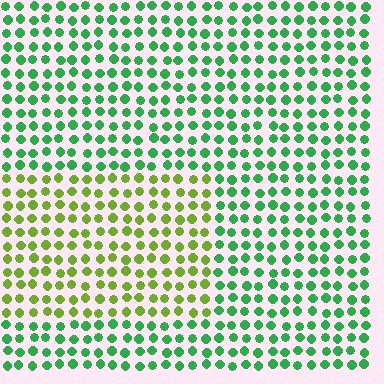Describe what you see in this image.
The image is filled with small green elements in a uniform arrangement. A rectangle-shaped region is visible where the elements are tinted to a slightly different hue, forming a subtle color boundary.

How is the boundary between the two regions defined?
The boundary is defined purely by a slight shift in hue (about 46 degrees). Spacing, size, and orientation are identical on both sides.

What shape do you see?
I see a rectangle.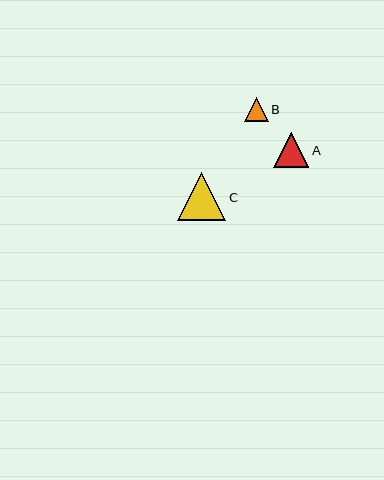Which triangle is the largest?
Triangle C is the largest with a size of approximately 48 pixels.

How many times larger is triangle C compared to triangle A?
Triangle C is approximately 1.4 times the size of triangle A.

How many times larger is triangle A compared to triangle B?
Triangle A is approximately 1.5 times the size of triangle B.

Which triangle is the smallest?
Triangle B is the smallest with a size of approximately 24 pixels.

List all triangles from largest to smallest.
From largest to smallest: C, A, B.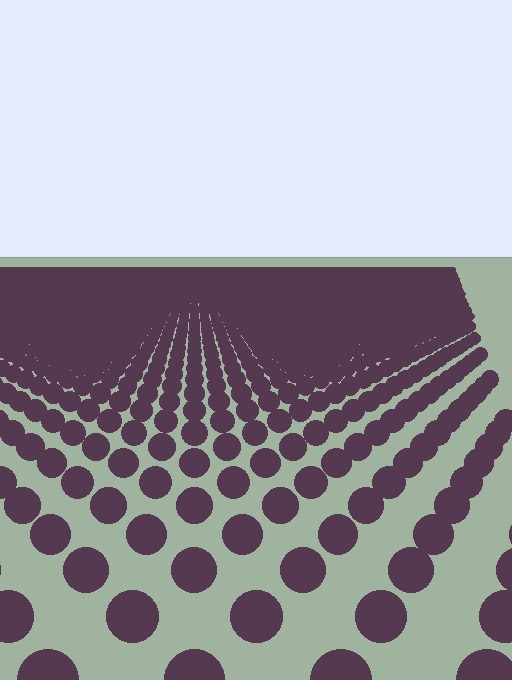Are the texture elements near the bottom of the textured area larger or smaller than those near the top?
Larger. Near the bottom, elements are closer to the viewer and appear at a bigger on-screen size.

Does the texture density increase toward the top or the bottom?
Density increases toward the top.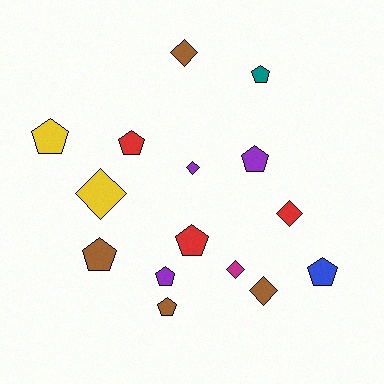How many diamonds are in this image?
There are 6 diamonds.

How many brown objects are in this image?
There are 4 brown objects.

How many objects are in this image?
There are 15 objects.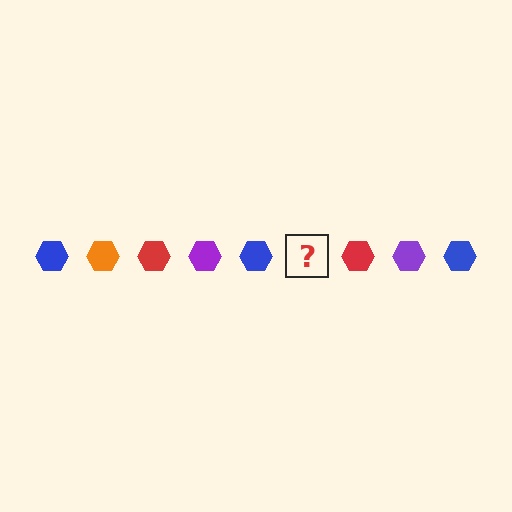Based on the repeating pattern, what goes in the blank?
The blank should be an orange hexagon.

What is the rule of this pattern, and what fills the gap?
The rule is that the pattern cycles through blue, orange, red, purple hexagons. The gap should be filled with an orange hexagon.